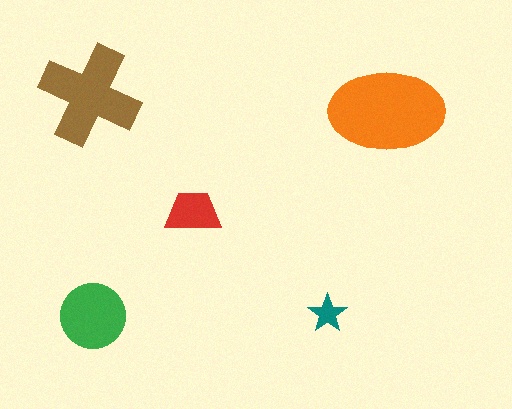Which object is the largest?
The orange ellipse.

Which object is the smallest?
The teal star.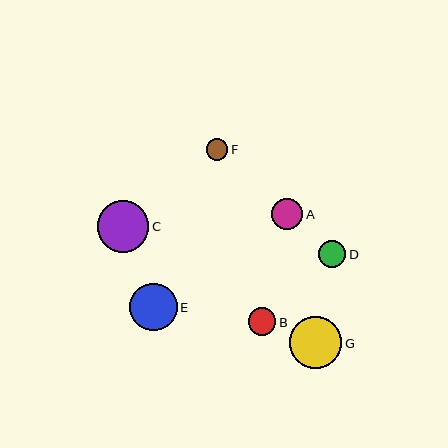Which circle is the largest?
Circle G is the largest with a size of approximately 52 pixels.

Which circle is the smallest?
Circle F is the smallest with a size of approximately 22 pixels.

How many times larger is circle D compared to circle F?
Circle D is approximately 1.3 times the size of circle F.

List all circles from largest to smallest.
From largest to smallest: G, C, E, A, B, D, F.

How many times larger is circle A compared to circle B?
Circle A is approximately 1.1 times the size of circle B.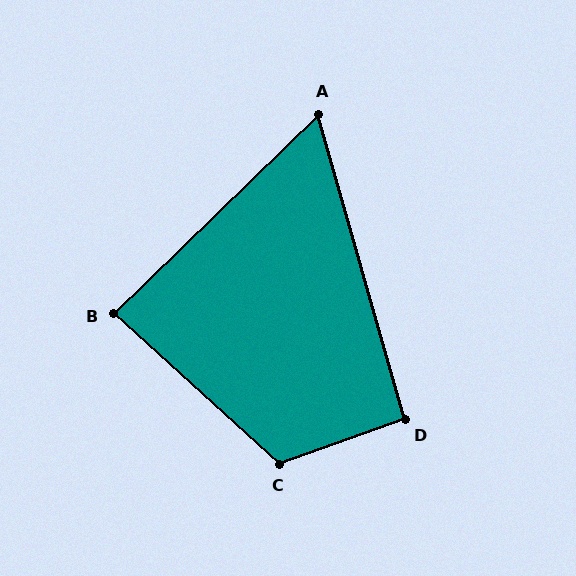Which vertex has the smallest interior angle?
A, at approximately 62 degrees.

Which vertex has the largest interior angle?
C, at approximately 118 degrees.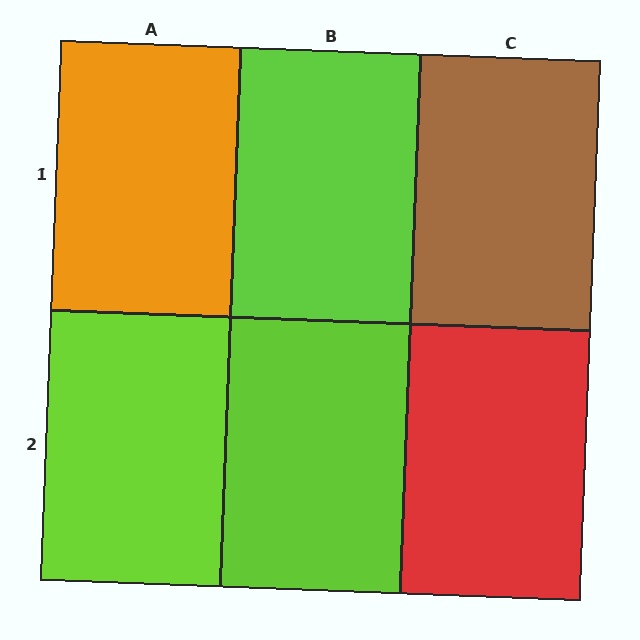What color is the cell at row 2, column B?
Lime.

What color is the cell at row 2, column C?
Red.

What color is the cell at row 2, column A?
Lime.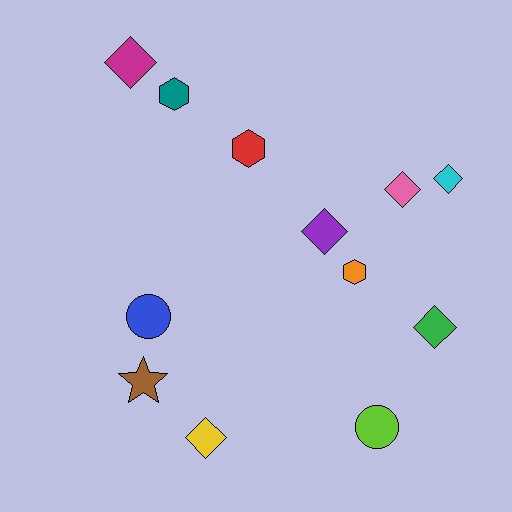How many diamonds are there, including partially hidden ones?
There are 6 diamonds.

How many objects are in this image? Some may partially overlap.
There are 12 objects.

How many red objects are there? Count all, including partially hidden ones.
There is 1 red object.